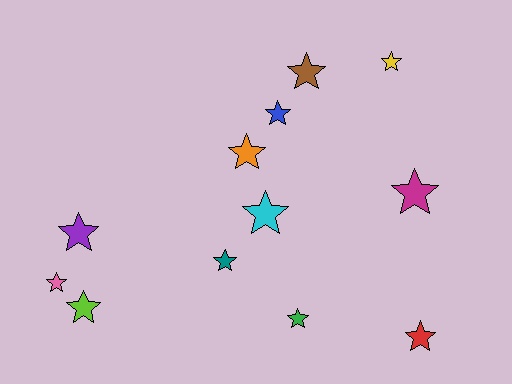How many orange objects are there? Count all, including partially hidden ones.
There is 1 orange object.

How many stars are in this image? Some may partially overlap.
There are 12 stars.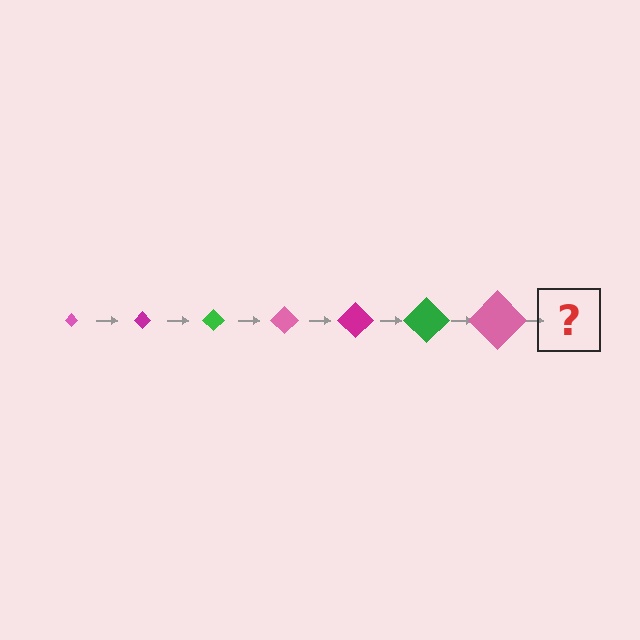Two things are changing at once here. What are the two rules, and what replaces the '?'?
The two rules are that the diamond grows larger each step and the color cycles through pink, magenta, and green. The '?' should be a magenta diamond, larger than the previous one.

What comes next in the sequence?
The next element should be a magenta diamond, larger than the previous one.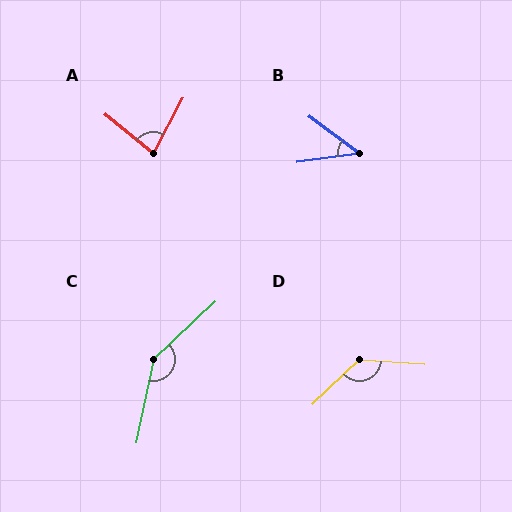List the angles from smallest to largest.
B (45°), A (79°), D (132°), C (145°).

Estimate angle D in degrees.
Approximately 132 degrees.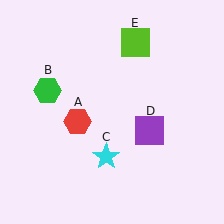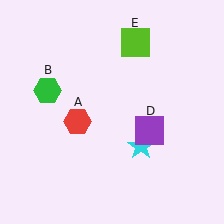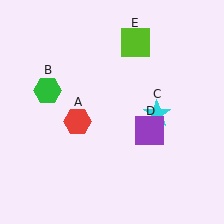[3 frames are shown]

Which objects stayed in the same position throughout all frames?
Red hexagon (object A) and green hexagon (object B) and purple square (object D) and lime square (object E) remained stationary.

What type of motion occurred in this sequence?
The cyan star (object C) rotated counterclockwise around the center of the scene.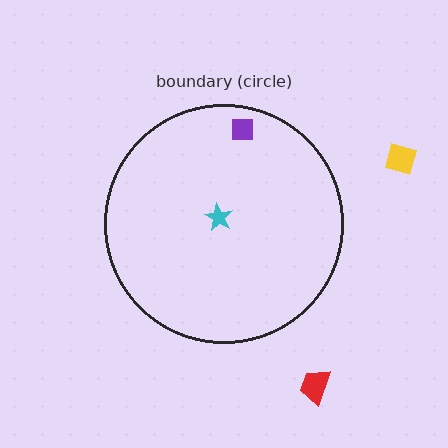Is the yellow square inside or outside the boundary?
Outside.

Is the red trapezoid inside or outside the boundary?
Outside.